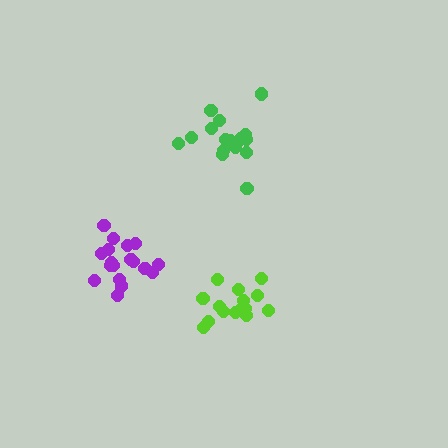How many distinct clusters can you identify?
There are 3 distinct clusters.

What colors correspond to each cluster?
The clusters are colored: green, lime, purple.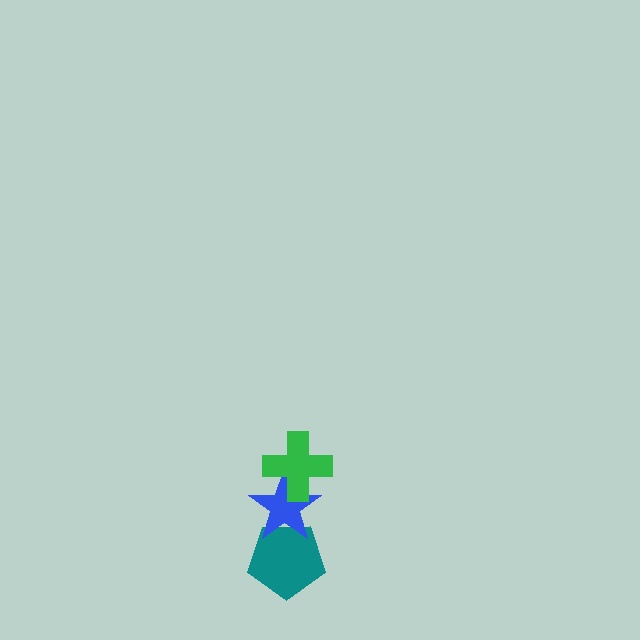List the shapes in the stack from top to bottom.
From top to bottom: the green cross, the blue star, the teal pentagon.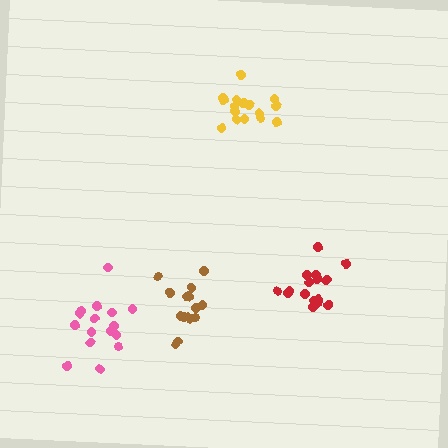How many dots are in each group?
Group 1: 16 dots, Group 2: 15 dots, Group 3: 16 dots, Group 4: 16 dots (63 total).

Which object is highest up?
The yellow cluster is topmost.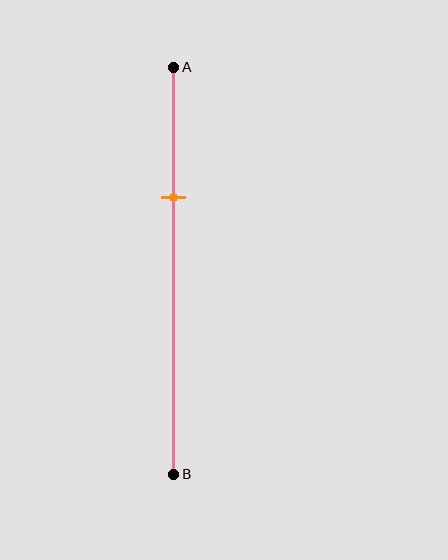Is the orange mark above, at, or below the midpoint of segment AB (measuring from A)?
The orange mark is above the midpoint of segment AB.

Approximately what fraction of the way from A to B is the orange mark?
The orange mark is approximately 30% of the way from A to B.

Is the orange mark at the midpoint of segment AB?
No, the mark is at about 30% from A, not at the 50% midpoint.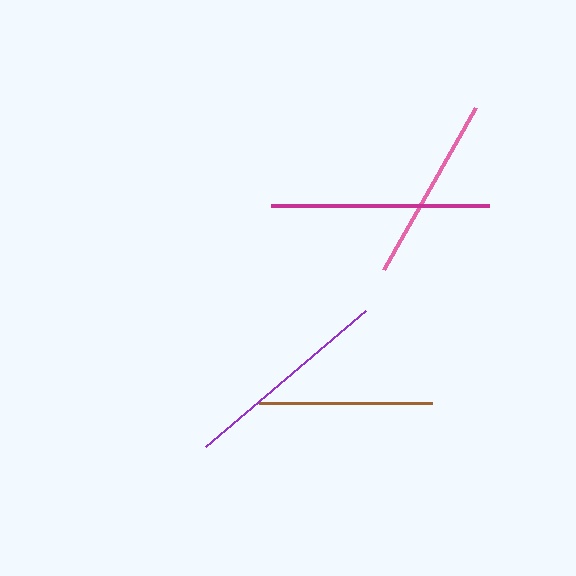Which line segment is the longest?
The magenta line is the longest at approximately 218 pixels.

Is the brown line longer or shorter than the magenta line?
The magenta line is longer than the brown line.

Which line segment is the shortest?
The brown line is the shortest at approximately 173 pixels.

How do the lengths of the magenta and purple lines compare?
The magenta and purple lines are approximately the same length.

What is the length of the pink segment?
The pink segment is approximately 187 pixels long.